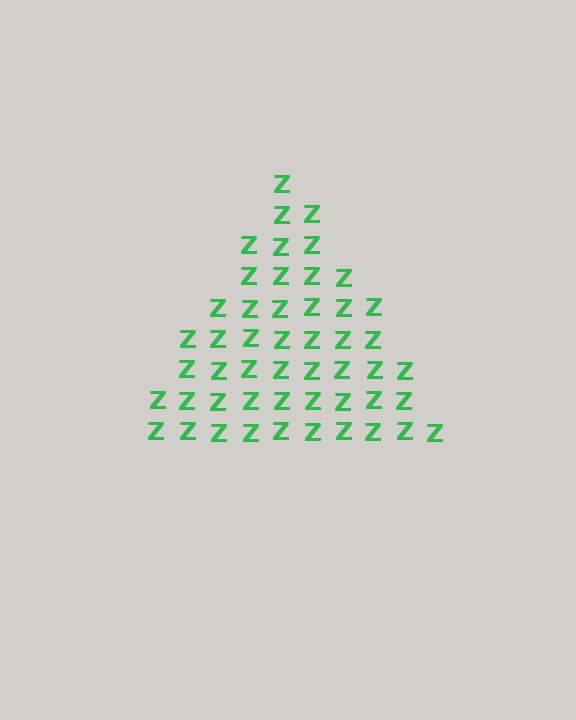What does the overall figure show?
The overall figure shows a triangle.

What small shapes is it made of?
It is made of small letter Z's.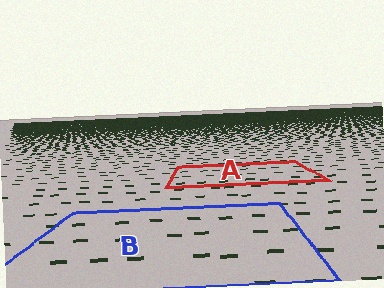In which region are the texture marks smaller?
The texture marks are smaller in region A, because it is farther away.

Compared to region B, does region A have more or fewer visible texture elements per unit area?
Region A has more texture elements per unit area — they are packed more densely because it is farther away.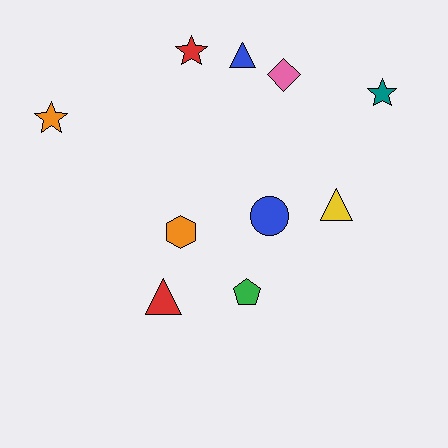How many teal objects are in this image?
There is 1 teal object.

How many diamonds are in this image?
There is 1 diamond.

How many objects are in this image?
There are 10 objects.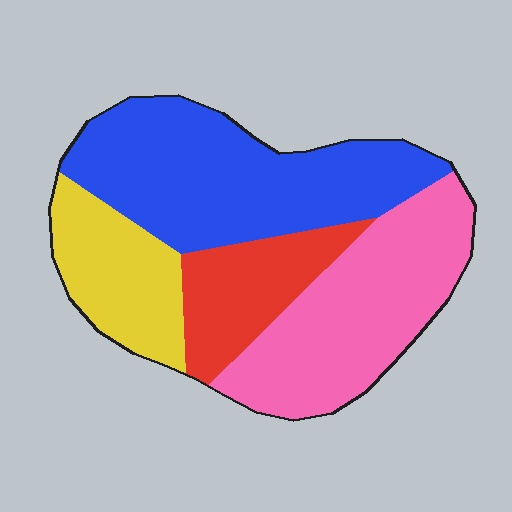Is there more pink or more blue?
Blue.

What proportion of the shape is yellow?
Yellow covers 17% of the shape.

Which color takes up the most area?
Blue, at roughly 35%.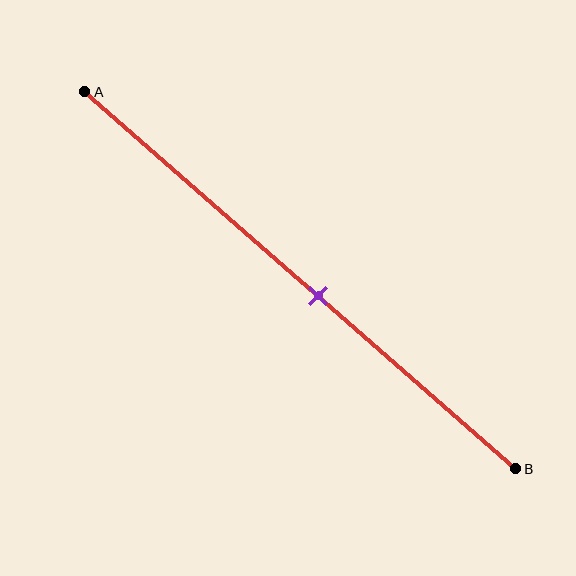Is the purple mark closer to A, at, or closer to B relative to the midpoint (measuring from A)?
The purple mark is closer to point B than the midpoint of segment AB.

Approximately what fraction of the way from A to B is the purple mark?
The purple mark is approximately 55% of the way from A to B.